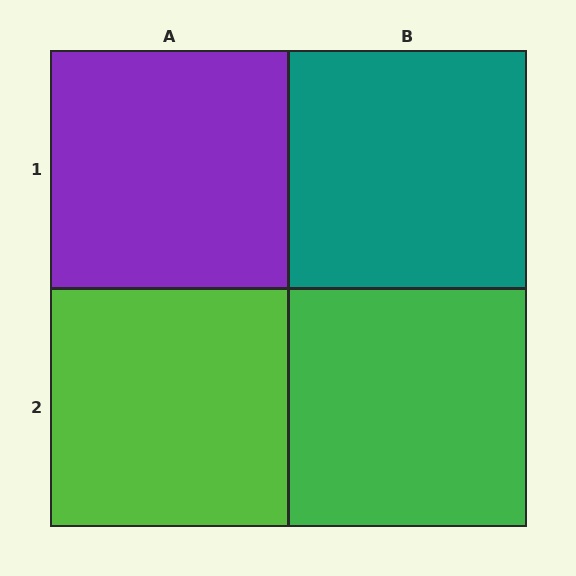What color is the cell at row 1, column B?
Teal.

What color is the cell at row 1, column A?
Purple.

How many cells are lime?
1 cell is lime.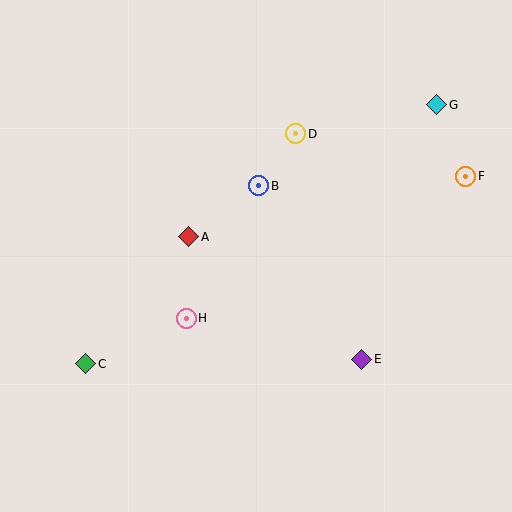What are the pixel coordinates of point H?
Point H is at (186, 318).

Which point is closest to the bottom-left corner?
Point C is closest to the bottom-left corner.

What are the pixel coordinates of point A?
Point A is at (189, 237).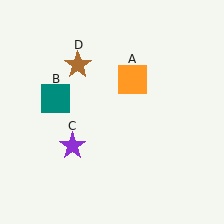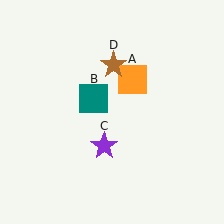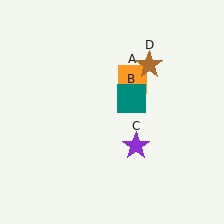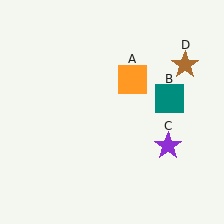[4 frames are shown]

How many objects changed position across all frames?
3 objects changed position: teal square (object B), purple star (object C), brown star (object D).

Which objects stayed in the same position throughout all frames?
Orange square (object A) remained stationary.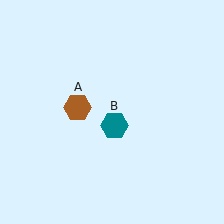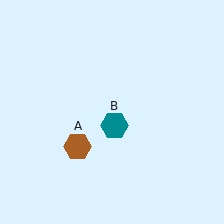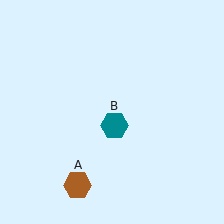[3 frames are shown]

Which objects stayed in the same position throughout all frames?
Teal hexagon (object B) remained stationary.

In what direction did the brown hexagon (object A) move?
The brown hexagon (object A) moved down.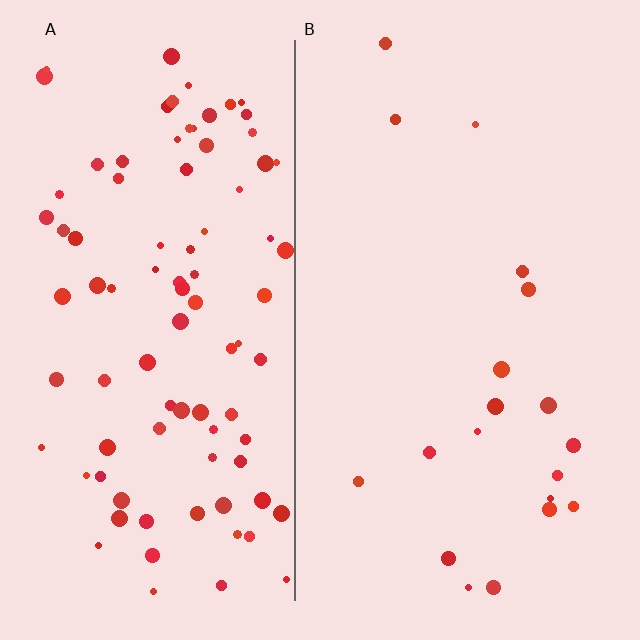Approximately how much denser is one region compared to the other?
Approximately 4.7× — region A over region B.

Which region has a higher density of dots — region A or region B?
A (the left).